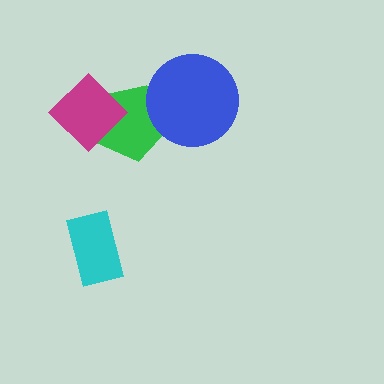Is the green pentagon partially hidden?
Yes, it is partially covered by another shape.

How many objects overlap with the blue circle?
1 object overlaps with the blue circle.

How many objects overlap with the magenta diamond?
1 object overlaps with the magenta diamond.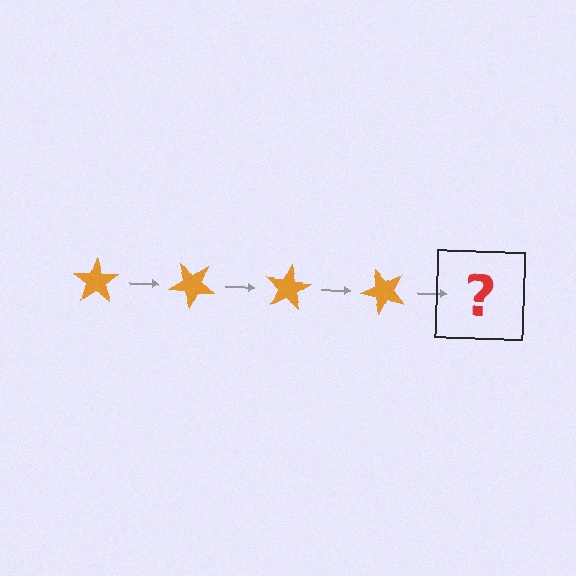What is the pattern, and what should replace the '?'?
The pattern is that the star rotates 40 degrees each step. The '?' should be an orange star rotated 160 degrees.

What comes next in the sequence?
The next element should be an orange star rotated 160 degrees.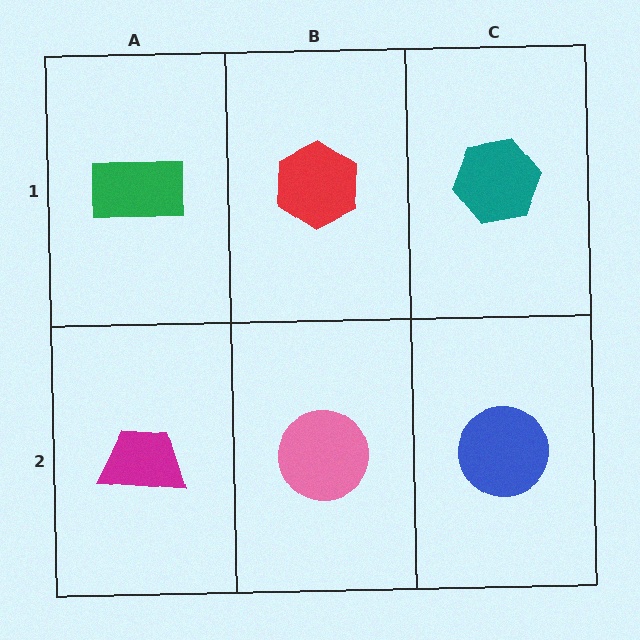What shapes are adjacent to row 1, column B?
A pink circle (row 2, column B), a green rectangle (row 1, column A), a teal hexagon (row 1, column C).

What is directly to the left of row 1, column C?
A red hexagon.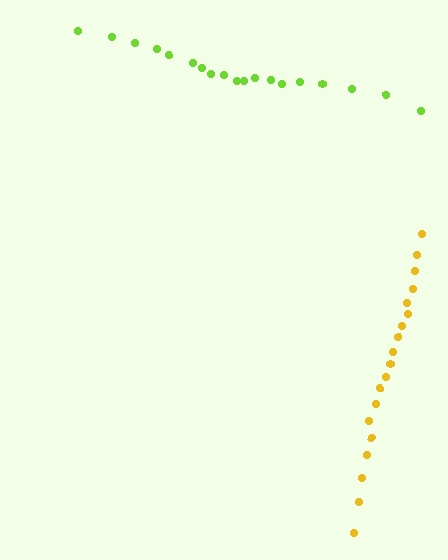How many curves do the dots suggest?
There are 2 distinct paths.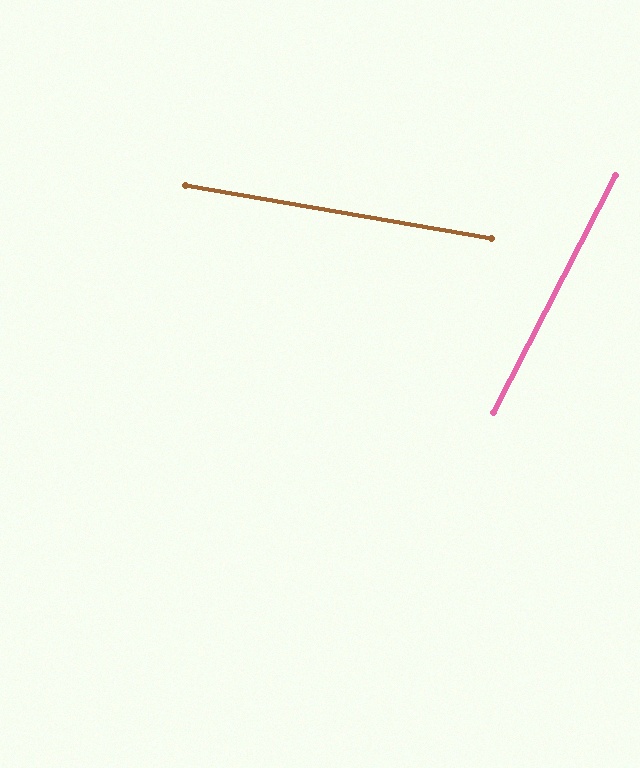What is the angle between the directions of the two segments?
Approximately 73 degrees.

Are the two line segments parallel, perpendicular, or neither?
Neither parallel nor perpendicular — they differ by about 73°.